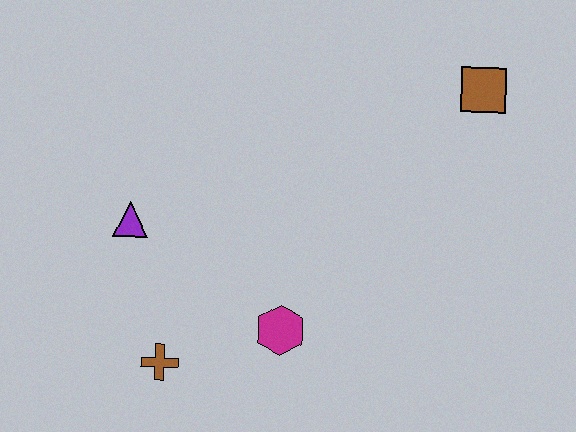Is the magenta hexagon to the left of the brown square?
Yes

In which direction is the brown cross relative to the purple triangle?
The brown cross is below the purple triangle.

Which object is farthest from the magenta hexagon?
The brown square is farthest from the magenta hexagon.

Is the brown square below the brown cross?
No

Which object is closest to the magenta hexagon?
The brown cross is closest to the magenta hexagon.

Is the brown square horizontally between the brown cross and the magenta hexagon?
No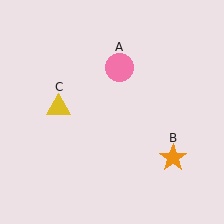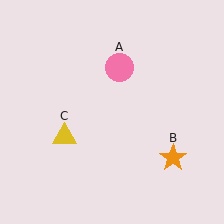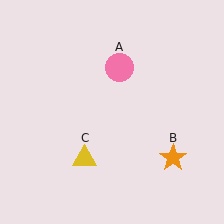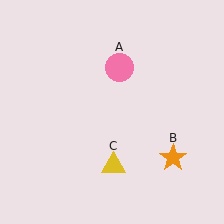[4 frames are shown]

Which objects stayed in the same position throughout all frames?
Pink circle (object A) and orange star (object B) remained stationary.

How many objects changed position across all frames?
1 object changed position: yellow triangle (object C).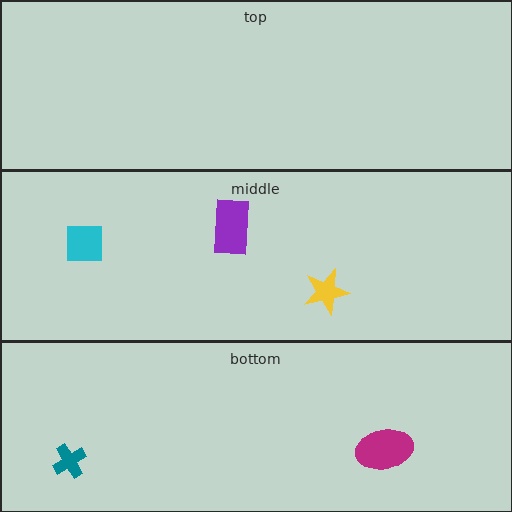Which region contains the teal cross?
The bottom region.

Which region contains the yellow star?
The middle region.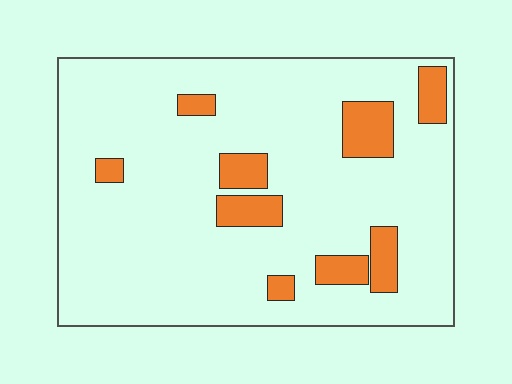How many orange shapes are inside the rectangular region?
9.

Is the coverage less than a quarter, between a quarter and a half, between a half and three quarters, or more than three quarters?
Less than a quarter.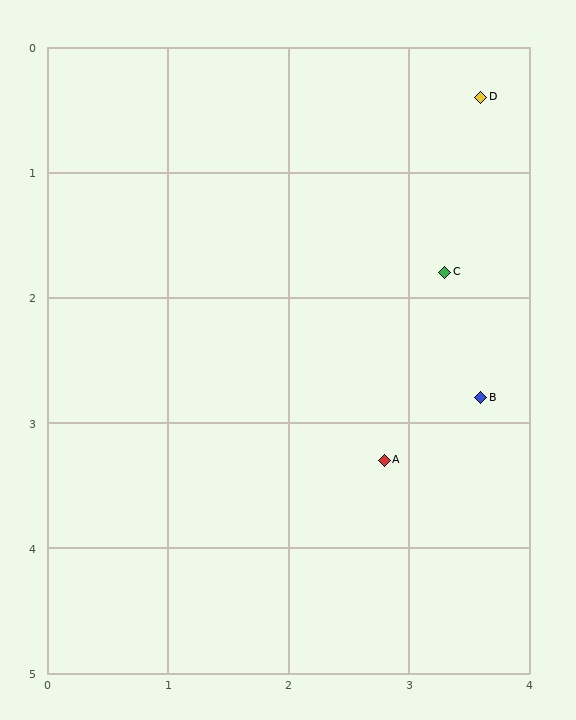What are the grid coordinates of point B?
Point B is at approximately (3.6, 2.8).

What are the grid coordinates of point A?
Point A is at approximately (2.8, 3.3).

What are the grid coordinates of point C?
Point C is at approximately (3.3, 1.8).